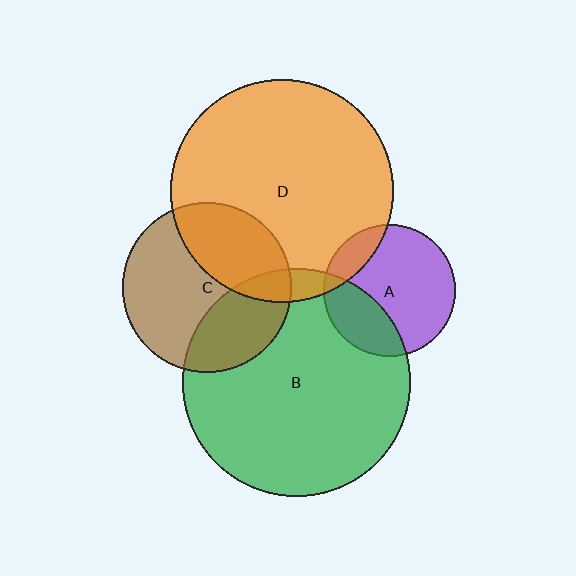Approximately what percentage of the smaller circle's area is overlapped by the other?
Approximately 35%.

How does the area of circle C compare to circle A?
Approximately 1.7 times.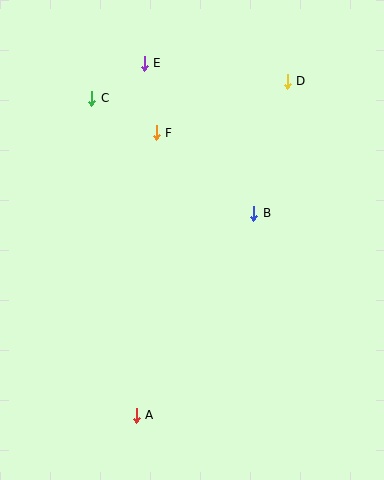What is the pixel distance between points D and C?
The distance between D and C is 196 pixels.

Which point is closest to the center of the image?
Point B at (254, 213) is closest to the center.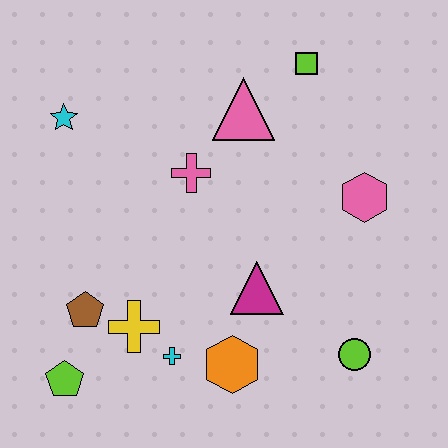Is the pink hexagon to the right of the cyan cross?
Yes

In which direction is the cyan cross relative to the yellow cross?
The cyan cross is to the right of the yellow cross.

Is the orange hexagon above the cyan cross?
No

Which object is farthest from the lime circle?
The cyan star is farthest from the lime circle.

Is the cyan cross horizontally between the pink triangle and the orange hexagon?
No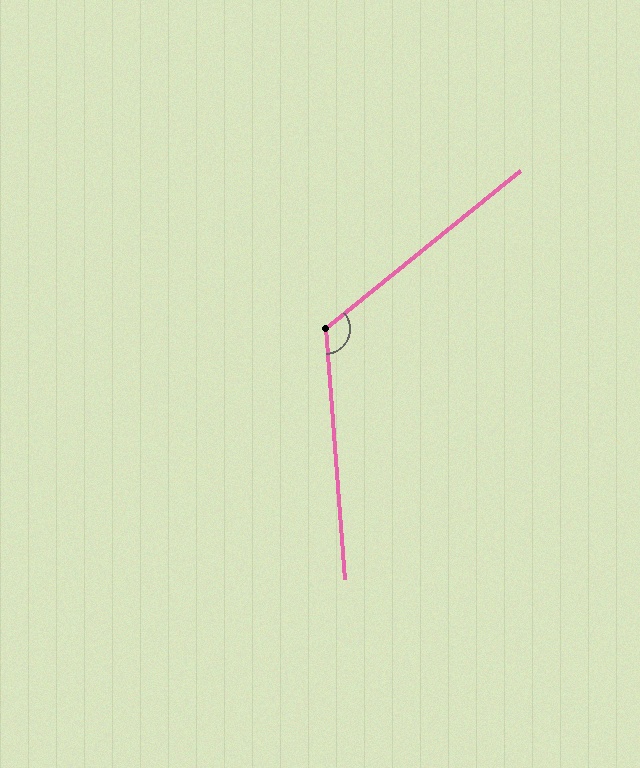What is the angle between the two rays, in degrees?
Approximately 125 degrees.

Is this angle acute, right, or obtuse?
It is obtuse.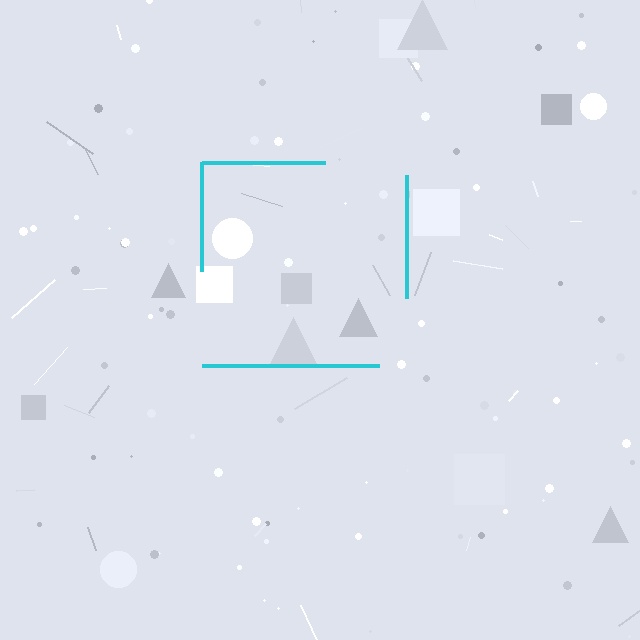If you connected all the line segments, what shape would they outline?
They would outline a square.